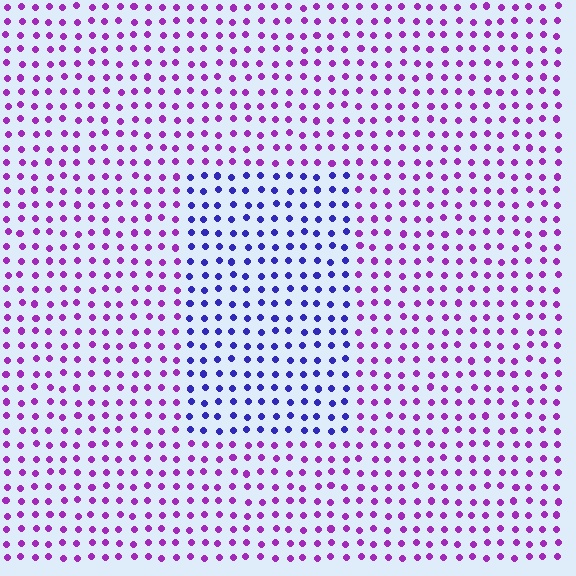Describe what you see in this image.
The image is filled with small purple elements in a uniform arrangement. A rectangle-shaped region is visible where the elements are tinted to a slightly different hue, forming a subtle color boundary.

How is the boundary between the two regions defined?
The boundary is defined purely by a slight shift in hue (about 47 degrees). Spacing, size, and orientation are identical on both sides.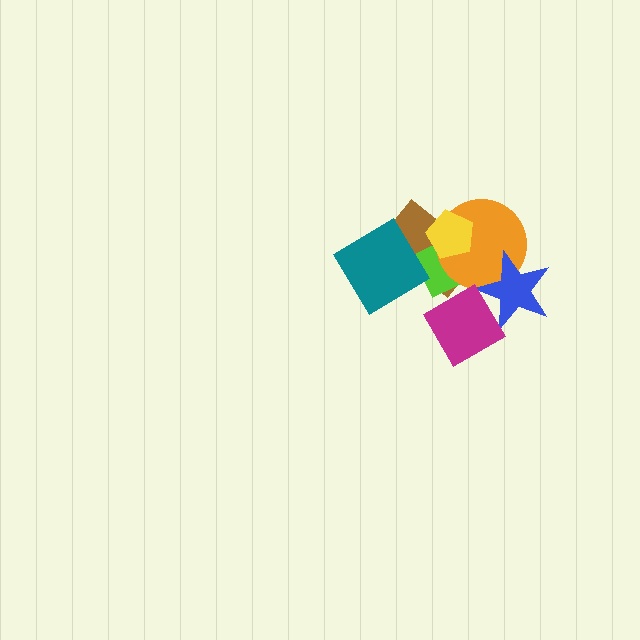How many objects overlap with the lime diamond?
4 objects overlap with the lime diamond.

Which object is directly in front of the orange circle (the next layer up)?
The blue star is directly in front of the orange circle.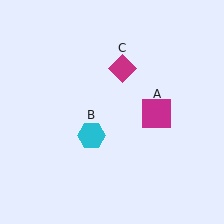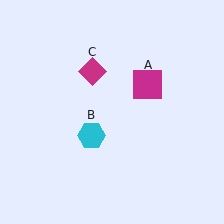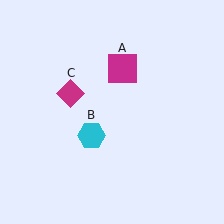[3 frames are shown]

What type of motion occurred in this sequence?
The magenta square (object A), magenta diamond (object C) rotated counterclockwise around the center of the scene.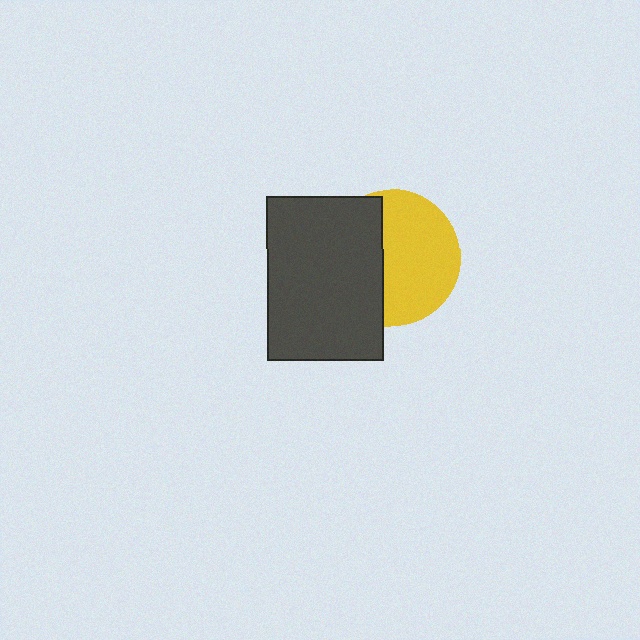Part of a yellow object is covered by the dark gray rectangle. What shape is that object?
It is a circle.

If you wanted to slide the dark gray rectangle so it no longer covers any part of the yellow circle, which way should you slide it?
Slide it left — that is the most direct way to separate the two shapes.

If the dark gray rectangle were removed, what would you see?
You would see the complete yellow circle.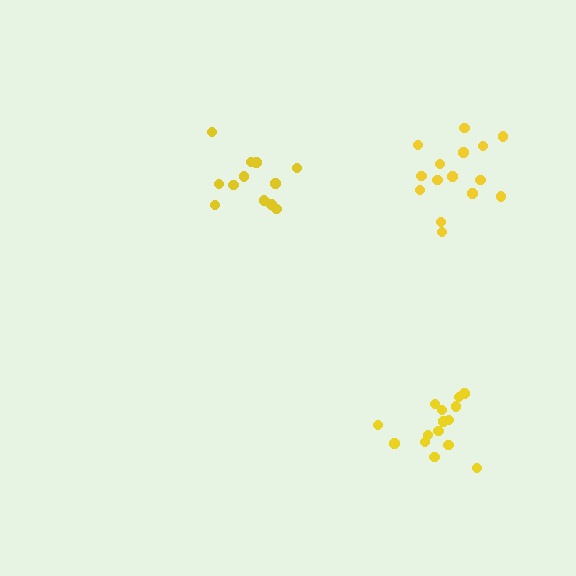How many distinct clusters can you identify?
There are 3 distinct clusters.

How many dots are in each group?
Group 1: 12 dots, Group 2: 15 dots, Group 3: 15 dots (42 total).